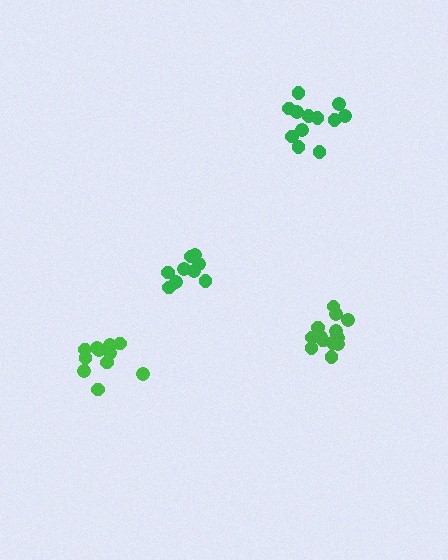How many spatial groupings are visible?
There are 4 spatial groupings.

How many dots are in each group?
Group 1: 12 dots, Group 2: 9 dots, Group 3: 11 dots, Group 4: 14 dots (46 total).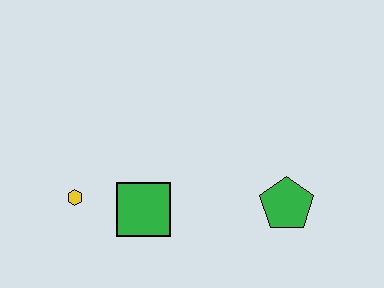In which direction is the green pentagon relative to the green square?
The green pentagon is to the right of the green square.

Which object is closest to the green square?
The yellow hexagon is closest to the green square.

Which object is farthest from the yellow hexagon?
The green pentagon is farthest from the yellow hexagon.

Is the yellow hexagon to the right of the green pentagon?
No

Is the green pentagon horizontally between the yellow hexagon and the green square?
No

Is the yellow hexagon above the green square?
Yes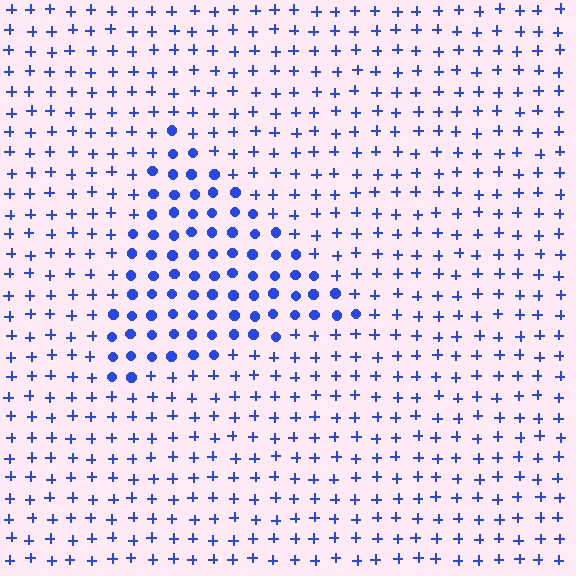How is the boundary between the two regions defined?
The boundary is defined by a change in element shape: circles inside vs. plus signs outside. All elements share the same color and spacing.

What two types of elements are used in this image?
The image uses circles inside the triangle region and plus signs outside it.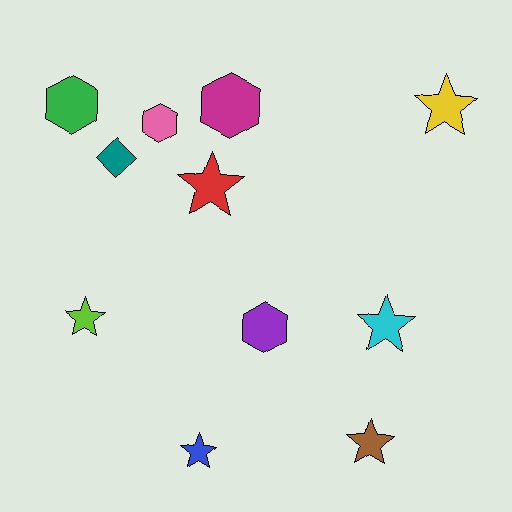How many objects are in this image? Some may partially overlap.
There are 11 objects.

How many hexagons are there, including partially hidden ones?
There are 4 hexagons.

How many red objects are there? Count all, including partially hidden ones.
There is 1 red object.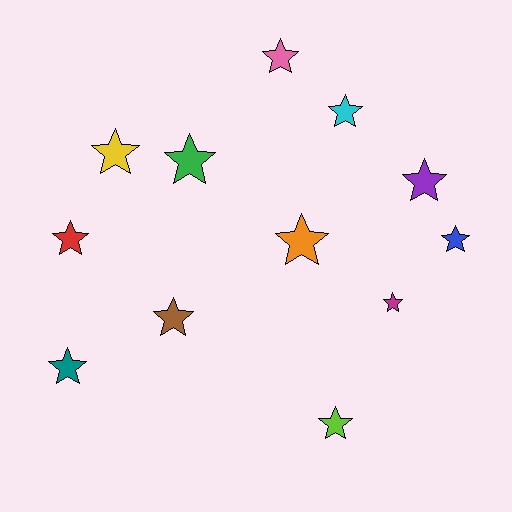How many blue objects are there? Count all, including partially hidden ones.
There is 1 blue object.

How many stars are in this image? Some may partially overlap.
There are 12 stars.